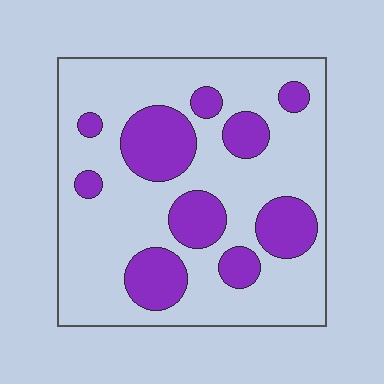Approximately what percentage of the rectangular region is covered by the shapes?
Approximately 25%.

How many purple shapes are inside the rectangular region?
10.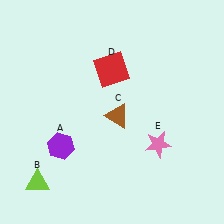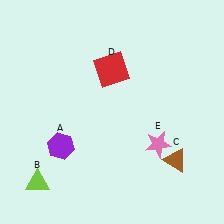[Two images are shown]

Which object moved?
The brown triangle (C) moved right.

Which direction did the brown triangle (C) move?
The brown triangle (C) moved right.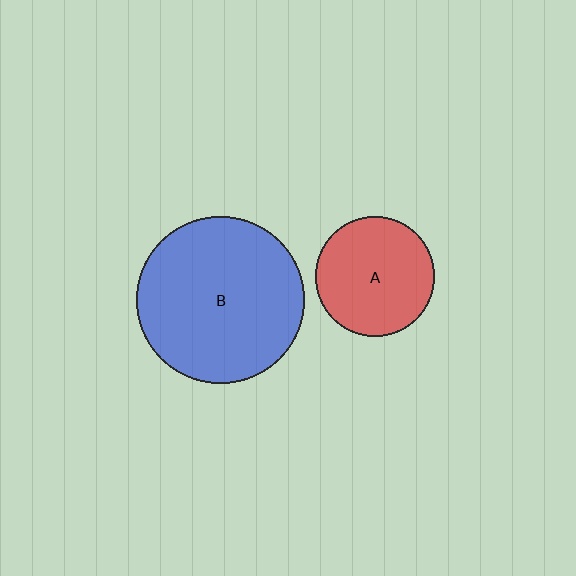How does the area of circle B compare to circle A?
Approximately 2.0 times.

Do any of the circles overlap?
No, none of the circles overlap.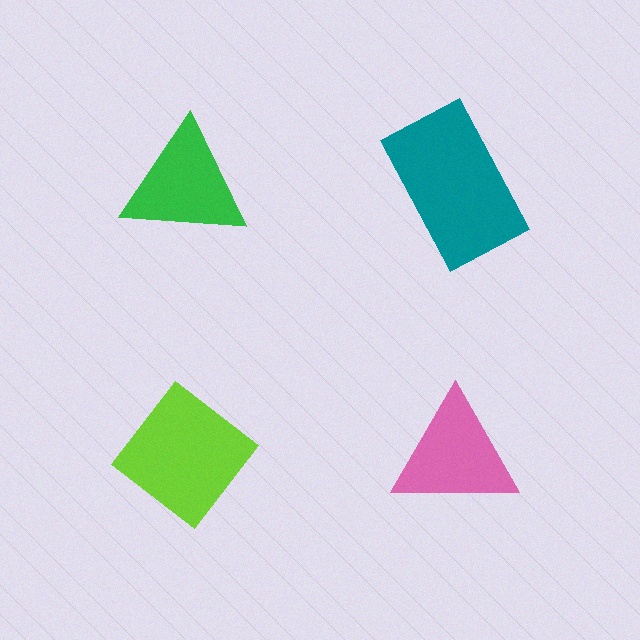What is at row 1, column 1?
A green triangle.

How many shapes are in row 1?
2 shapes.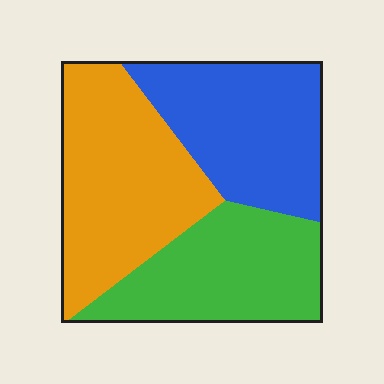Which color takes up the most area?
Orange, at roughly 40%.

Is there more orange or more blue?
Orange.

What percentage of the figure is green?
Green covers roughly 30% of the figure.